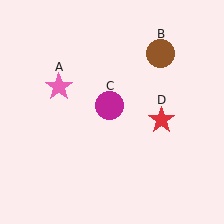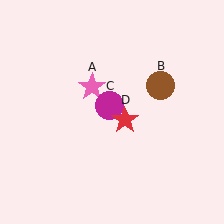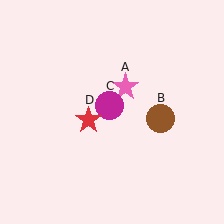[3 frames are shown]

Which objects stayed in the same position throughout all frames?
Magenta circle (object C) remained stationary.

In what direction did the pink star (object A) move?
The pink star (object A) moved right.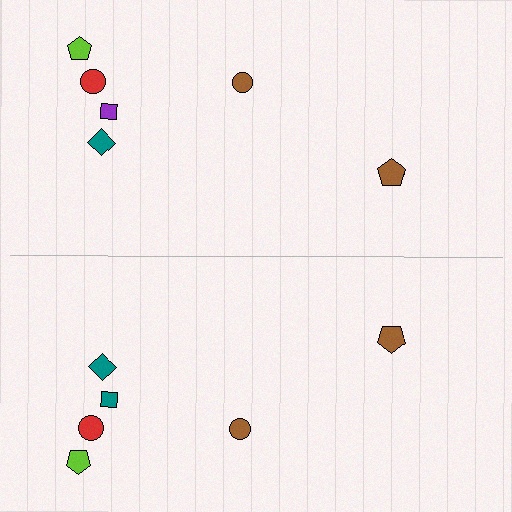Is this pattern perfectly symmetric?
No, the pattern is not perfectly symmetric. The teal square on the bottom side breaks the symmetry — its mirror counterpart is purple.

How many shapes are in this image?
There are 12 shapes in this image.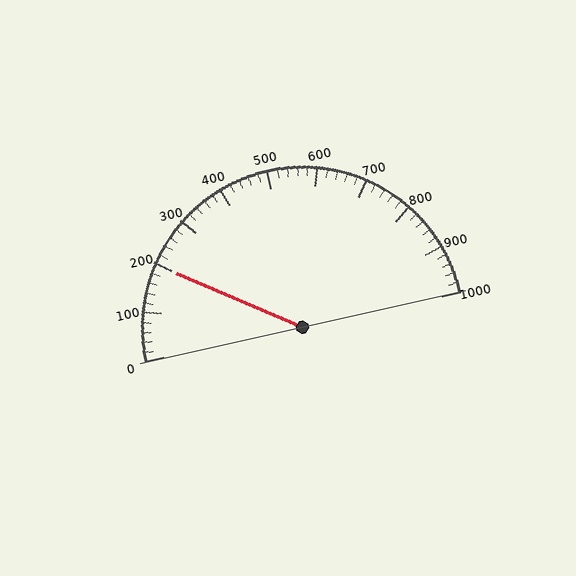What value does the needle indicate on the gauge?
The needle indicates approximately 200.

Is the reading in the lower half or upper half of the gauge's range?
The reading is in the lower half of the range (0 to 1000).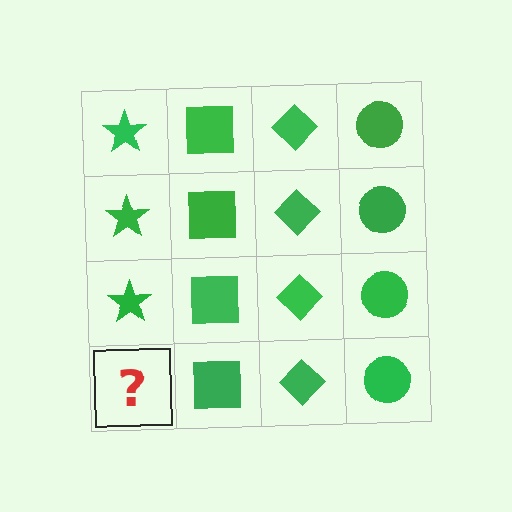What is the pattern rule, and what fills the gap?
The rule is that each column has a consistent shape. The gap should be filled with a green star.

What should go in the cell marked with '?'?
The missing cell should contain a green star.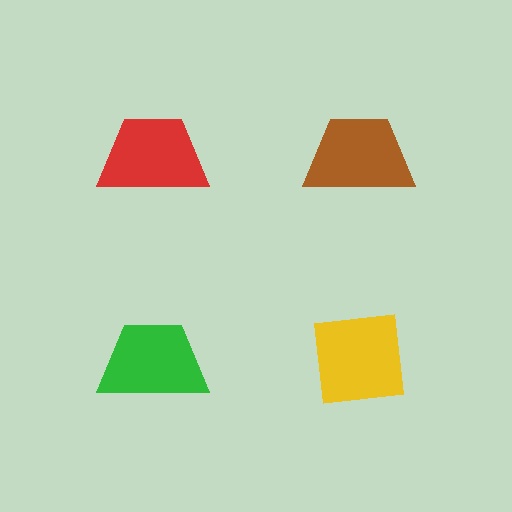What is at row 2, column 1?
A green trapezoid.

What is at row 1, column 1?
A red trapezoid.